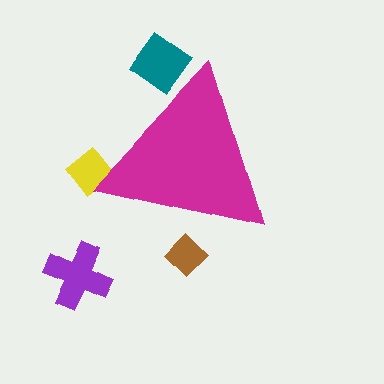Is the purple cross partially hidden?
No, the purple cross is fully visible.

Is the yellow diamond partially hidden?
Yes, the yellow diamond is partially hidden behind the magenta triangle.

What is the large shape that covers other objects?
A magenta triangle.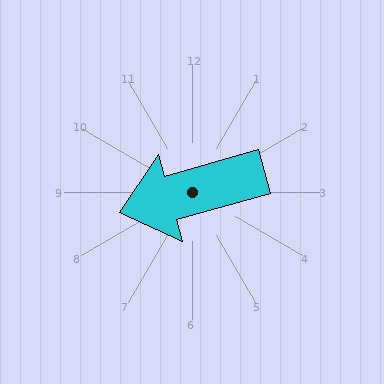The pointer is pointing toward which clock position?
Roughly 8 o'clock.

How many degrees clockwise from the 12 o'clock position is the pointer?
Approximately 254 degrees.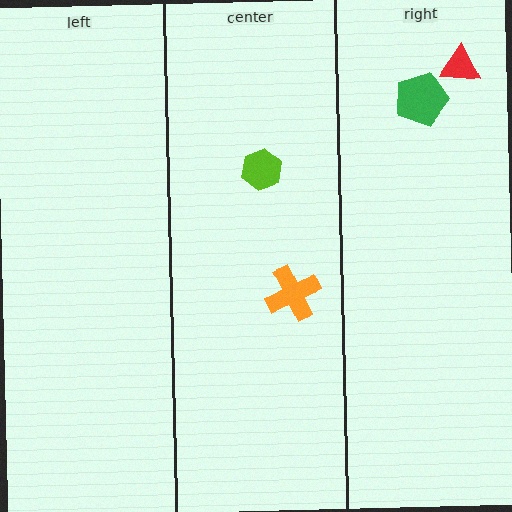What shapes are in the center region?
The orange cross, the lime hexagon.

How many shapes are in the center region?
2.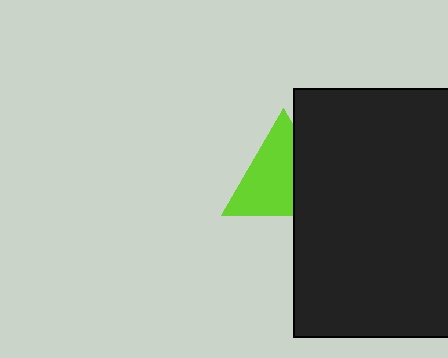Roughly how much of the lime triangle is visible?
About half of it is visible (roughly 65%).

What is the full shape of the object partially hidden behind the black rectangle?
The partially hidden object is a lime triangle.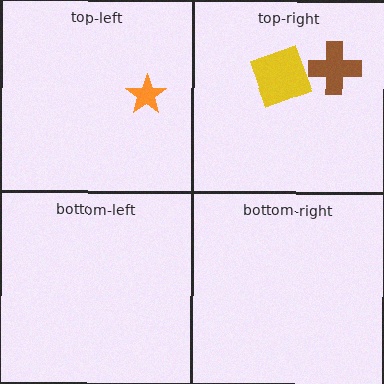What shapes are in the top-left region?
The orange star.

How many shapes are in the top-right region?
2.